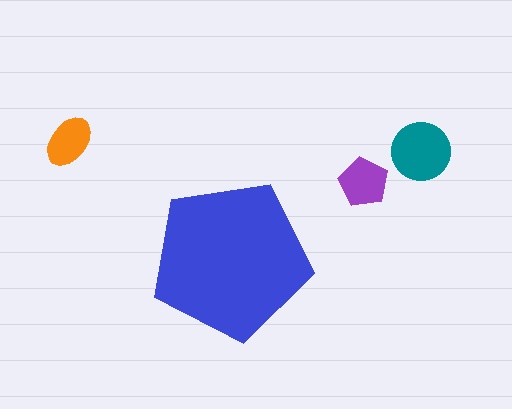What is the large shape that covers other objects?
A blue pentagon.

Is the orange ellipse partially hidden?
No, the orange ellipse is fully visible.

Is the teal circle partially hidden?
No, the teal circle is fully visible.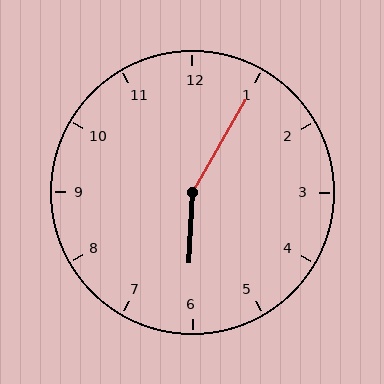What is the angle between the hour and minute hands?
Approximately 152 degrees.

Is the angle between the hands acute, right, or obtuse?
It is obtuse.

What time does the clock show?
6:05.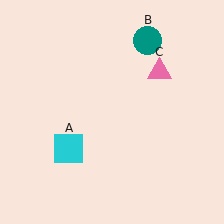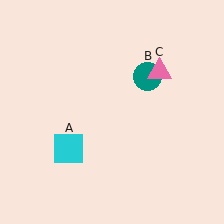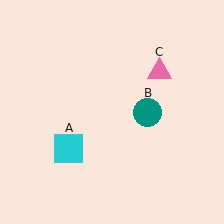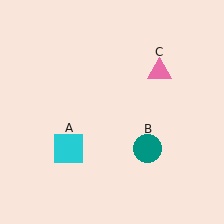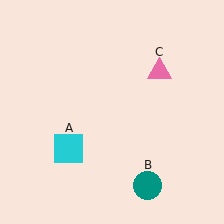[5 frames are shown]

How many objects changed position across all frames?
1 object changed position: teal circle (object B).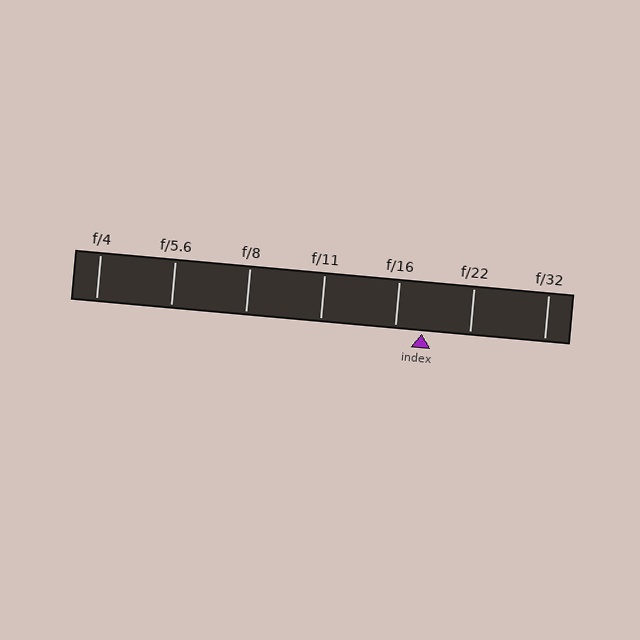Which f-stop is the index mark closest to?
The index mark is closest to f/16.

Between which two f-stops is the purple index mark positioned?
The index mark is between f/16 and f/22.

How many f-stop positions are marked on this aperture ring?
There are 7 f-stop positions marked.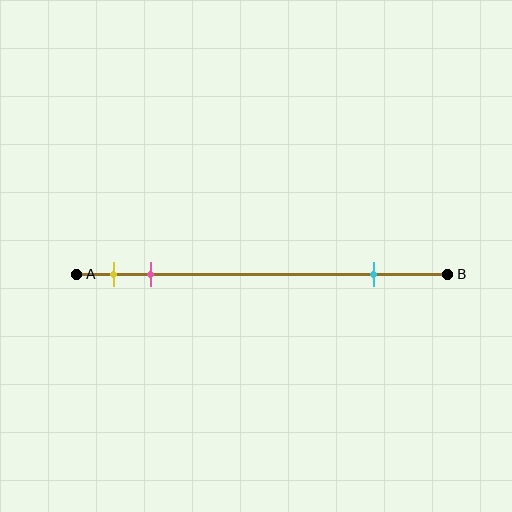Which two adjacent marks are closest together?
The yellow and pink marks are the closest adjacent pair.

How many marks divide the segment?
There are 3 marks dividing the segment.